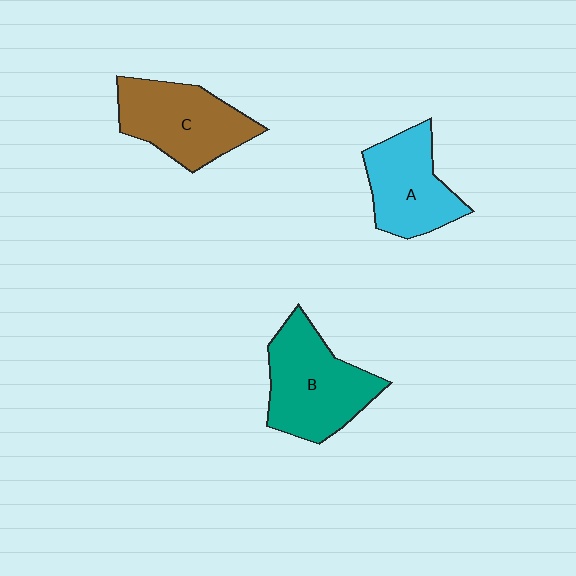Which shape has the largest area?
Shape B (teal).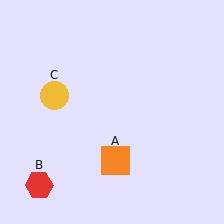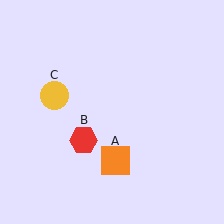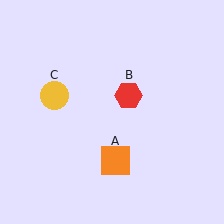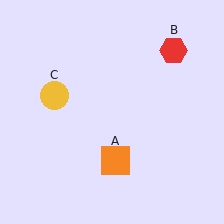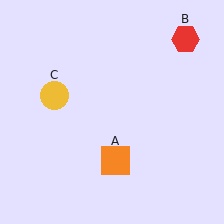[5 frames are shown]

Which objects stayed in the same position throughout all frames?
Orange square (object A) and yellow circle (object C) remained stationary.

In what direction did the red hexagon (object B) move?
The red hexagon (object B) moved up and to the right.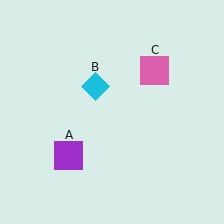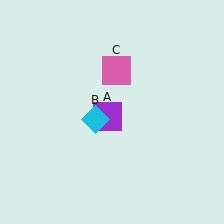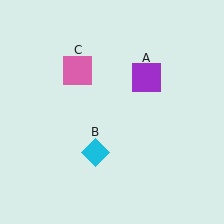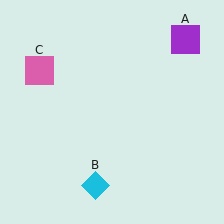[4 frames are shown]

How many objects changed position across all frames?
3 objects changed position: purple square (object A), cyan diamond (object B), pink square (object C).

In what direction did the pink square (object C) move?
The pink square (object C) moved left.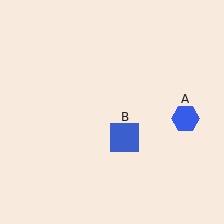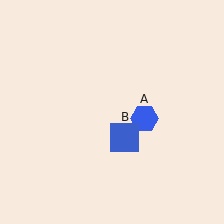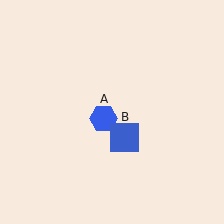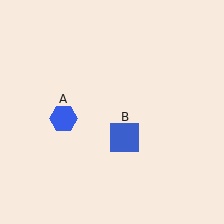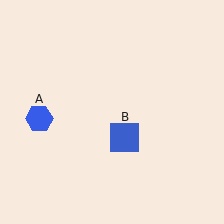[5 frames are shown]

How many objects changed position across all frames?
1 object changed position: blue hexagon (object A).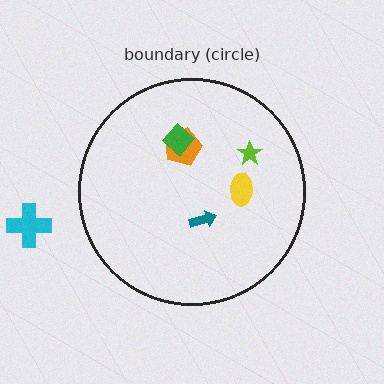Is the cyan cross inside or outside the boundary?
Outside.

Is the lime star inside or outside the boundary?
Inside.